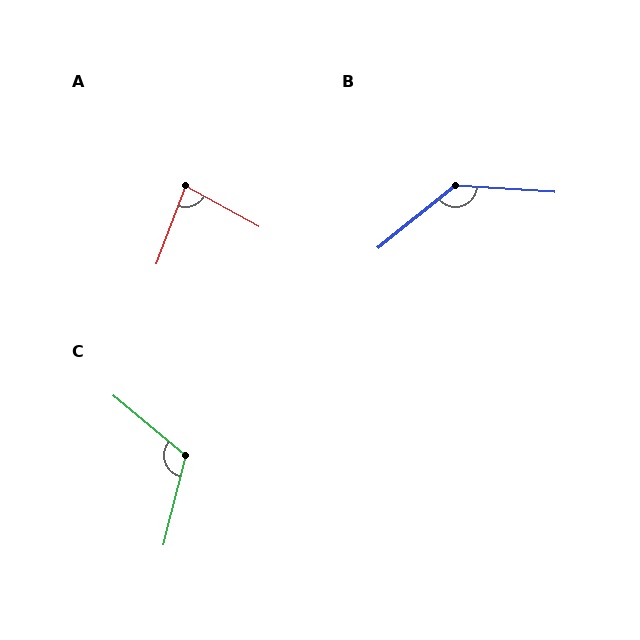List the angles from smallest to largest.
A (82°), C (115°), B (137°).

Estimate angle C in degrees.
Approximately 115 degrees.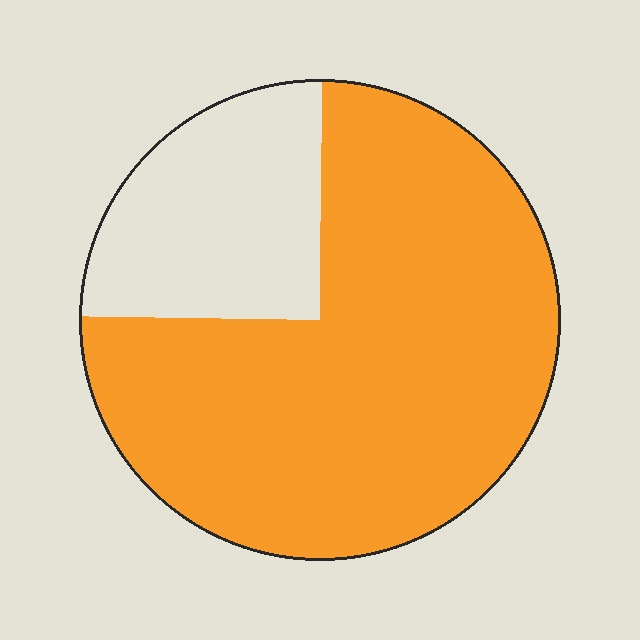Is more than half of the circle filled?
Yes.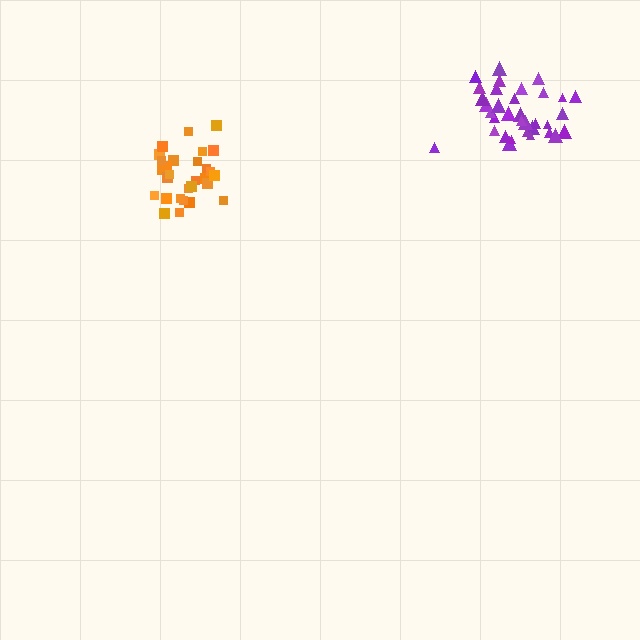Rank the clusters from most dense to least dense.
orange, purple.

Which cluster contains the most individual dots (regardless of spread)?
Purple (34).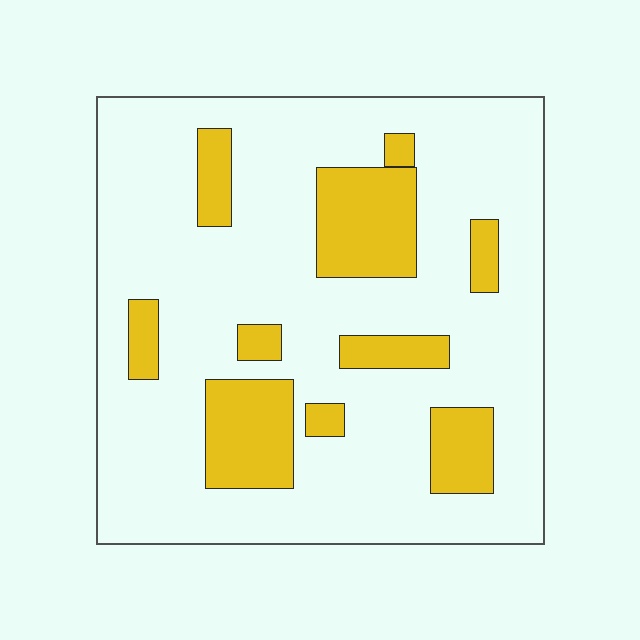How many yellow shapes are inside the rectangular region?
10.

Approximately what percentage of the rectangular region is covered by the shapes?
Approximately 20%.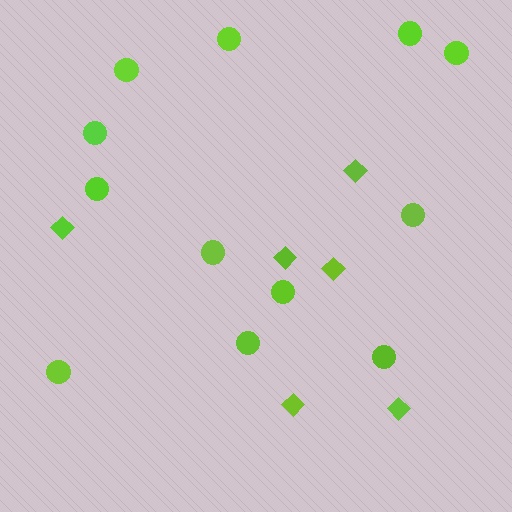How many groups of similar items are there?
There are 2 groups: one group of circles (12) and one group of diamonds (6).